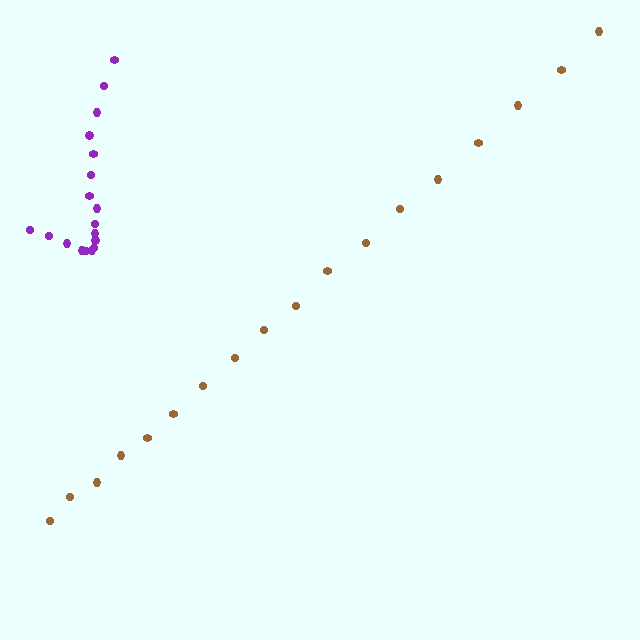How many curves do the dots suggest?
There are 2 distinct paths.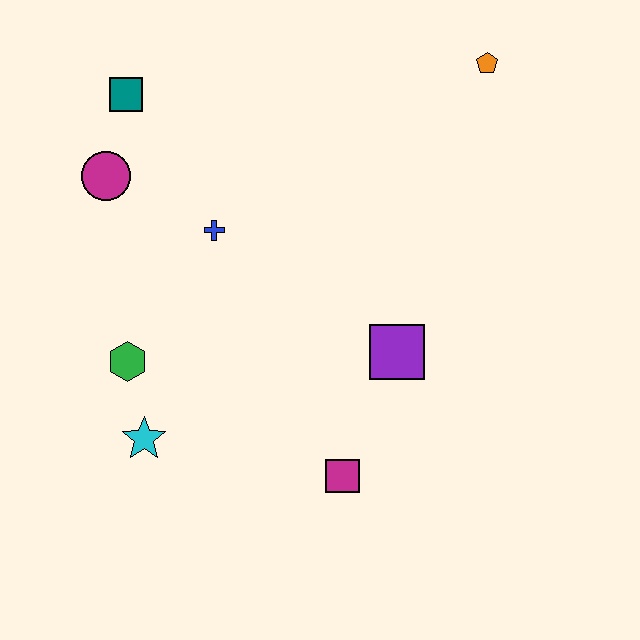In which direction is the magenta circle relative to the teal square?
The magenta circle is below the teal square.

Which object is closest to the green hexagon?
The cyan star is closest to the green hexagon.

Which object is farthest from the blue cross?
The orange pentagon is farthest from the blue cross.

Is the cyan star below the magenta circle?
Yes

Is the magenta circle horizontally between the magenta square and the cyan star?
No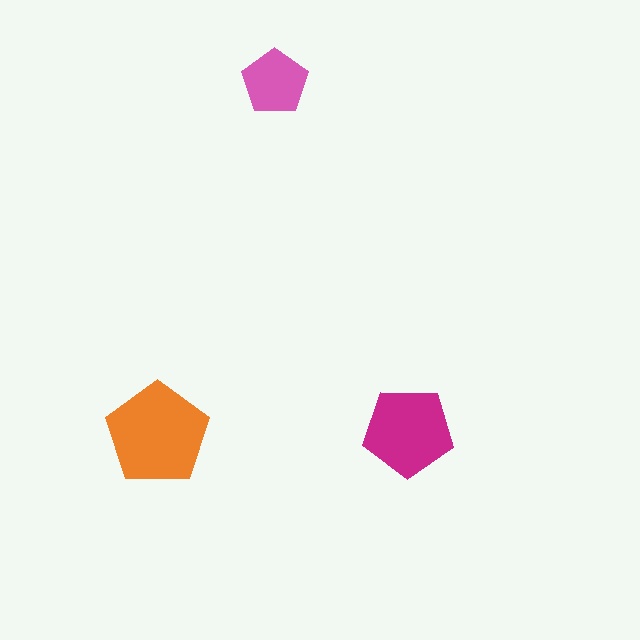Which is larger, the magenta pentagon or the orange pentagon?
The orange one.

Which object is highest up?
The pink pentagon is topmost.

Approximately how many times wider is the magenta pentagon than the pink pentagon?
About 1.5 times wider.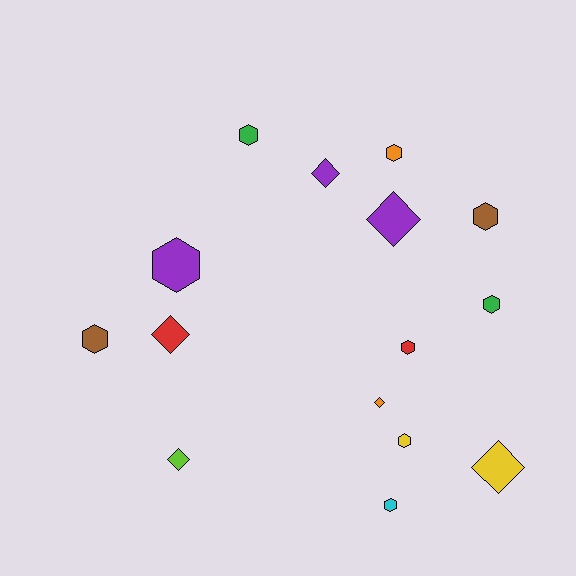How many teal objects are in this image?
There are no teal objects.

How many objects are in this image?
There are 15 objects.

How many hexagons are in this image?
There are 9 hexagons.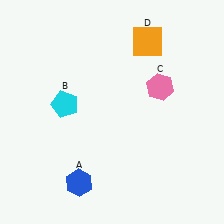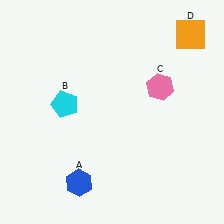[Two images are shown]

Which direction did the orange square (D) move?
The orange square (D) moved right.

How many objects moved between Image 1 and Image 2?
1 object moved between the two images.